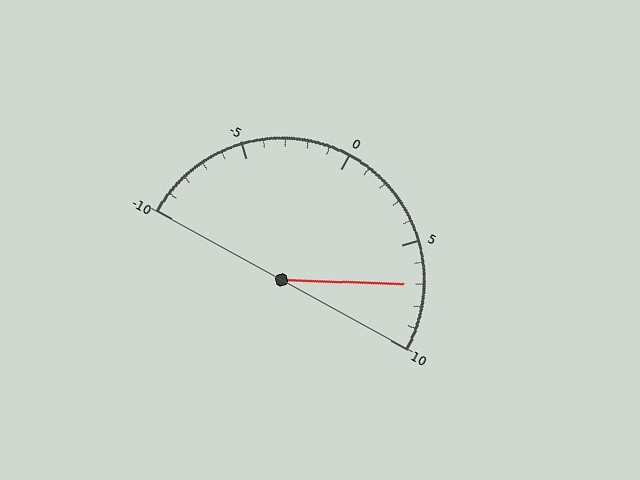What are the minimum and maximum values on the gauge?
The gauge ranges from -10 to 10.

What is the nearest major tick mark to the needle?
The nearest major tick mark is 5.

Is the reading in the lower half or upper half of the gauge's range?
The reading is in the upper half of the range (-10 to 10).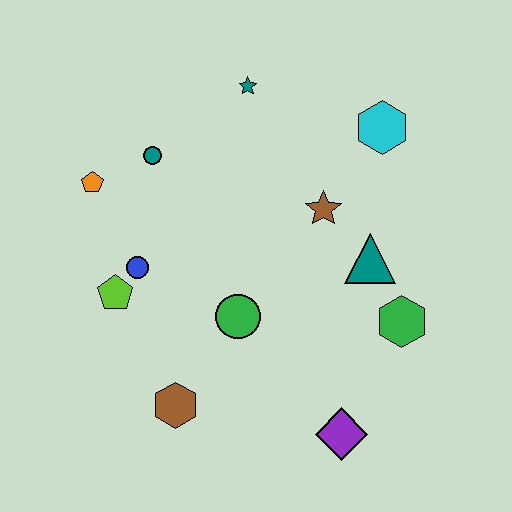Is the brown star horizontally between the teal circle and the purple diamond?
Yes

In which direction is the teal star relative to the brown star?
The teal star is above the brown star.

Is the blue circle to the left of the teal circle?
Yes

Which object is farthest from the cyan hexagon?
The brown hexagon is farthest from the cyan hexagon.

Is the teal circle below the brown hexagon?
No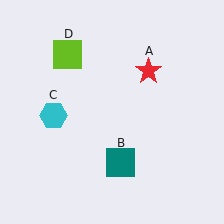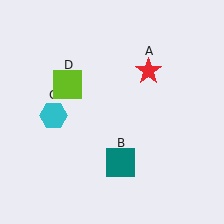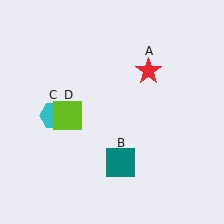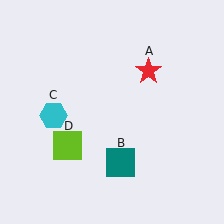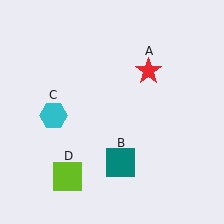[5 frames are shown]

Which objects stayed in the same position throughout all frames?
Red star (object A) and teal square (object B) and cyan hexagon (object C) remained stationary.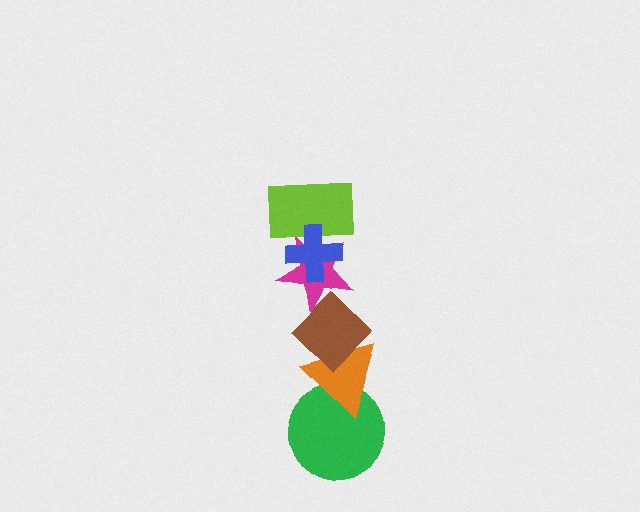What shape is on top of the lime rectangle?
The blue cross is on top of the lime rectangle.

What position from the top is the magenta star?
The magenta star is 3rd from the top.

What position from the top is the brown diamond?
The brown diamond is 4th from the top.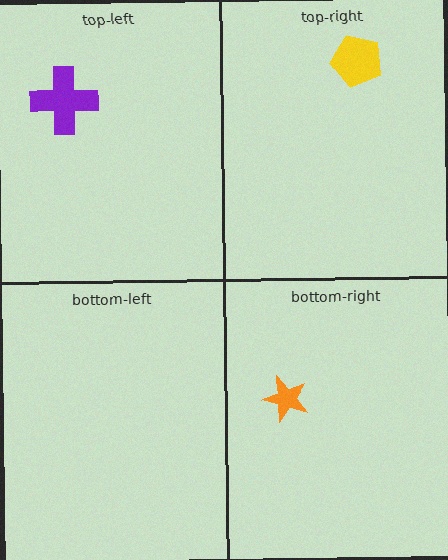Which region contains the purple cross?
The top-left region.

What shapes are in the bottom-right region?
The orange star.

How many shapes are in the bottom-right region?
1.